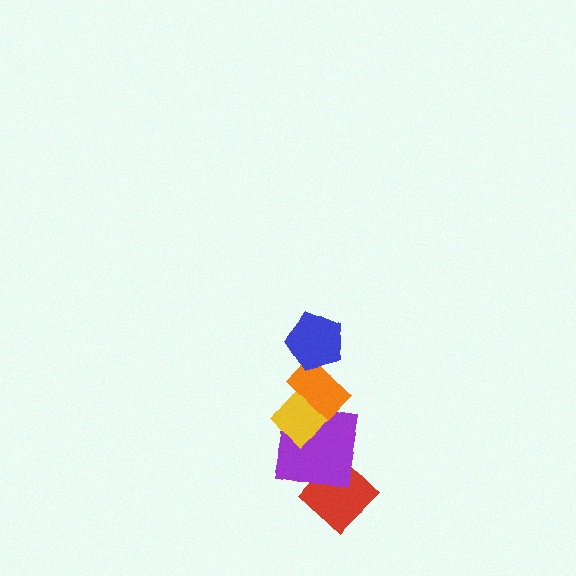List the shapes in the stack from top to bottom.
From top to bottom: the blue pentagon, the orange rectangle, the yellow rectangle, the purple square, the red diamond.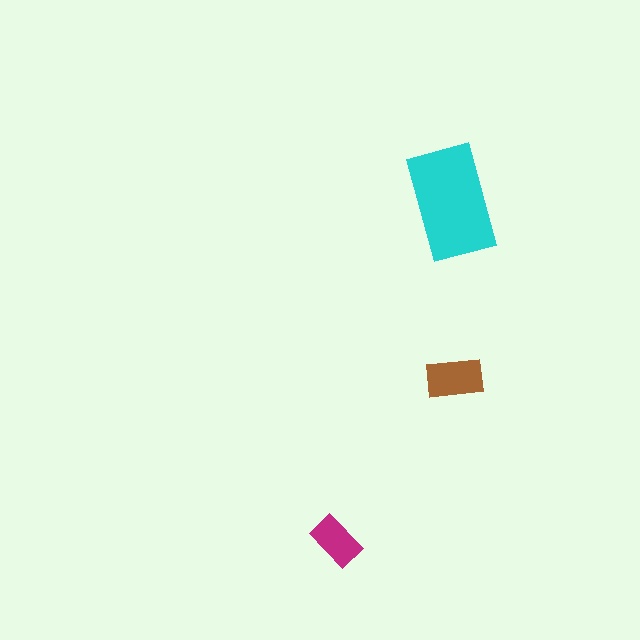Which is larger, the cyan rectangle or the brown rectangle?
The cyan one.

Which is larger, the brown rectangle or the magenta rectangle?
The brown one.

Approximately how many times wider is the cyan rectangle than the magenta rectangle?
About 2 times wider.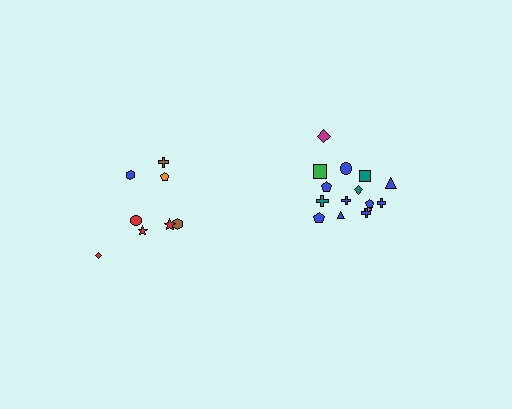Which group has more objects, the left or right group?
The right group.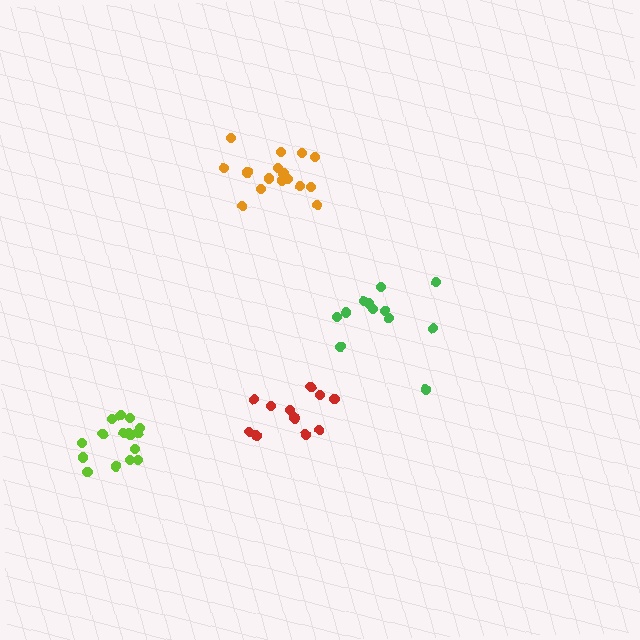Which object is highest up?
The orange cluster is topmost.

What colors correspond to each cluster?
The clusters are colored: green, lime, orange, red.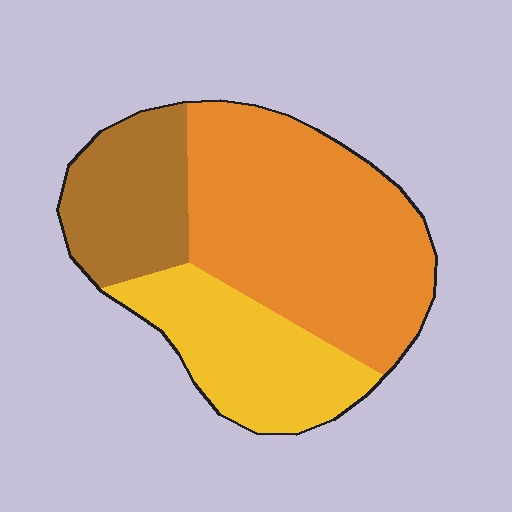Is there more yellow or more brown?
Yellow.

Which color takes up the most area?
Orange, at roughly 50%.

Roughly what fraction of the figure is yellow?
Yellow takes up between a quarter and a half of the figure.